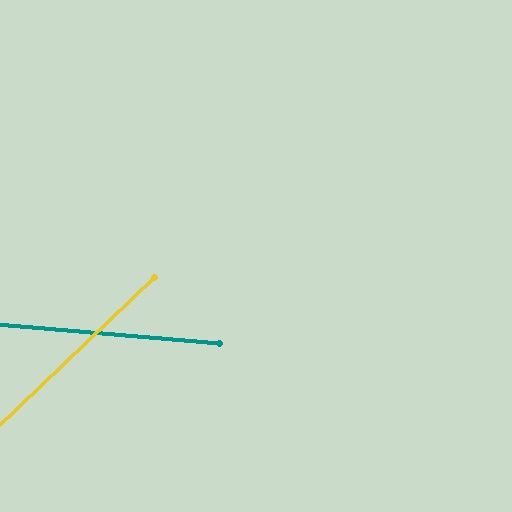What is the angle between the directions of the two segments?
Approximately 48 degrees.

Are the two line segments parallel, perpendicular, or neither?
Neither parallel nor perpendicular — they differ by about 48°.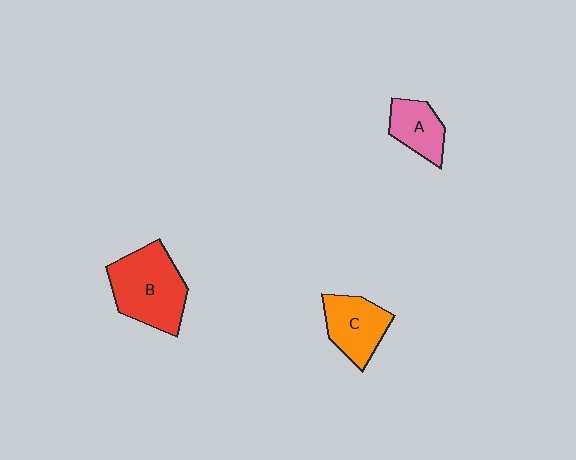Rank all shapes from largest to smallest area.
From largest to smallest: B (red), C (orange), A (pink).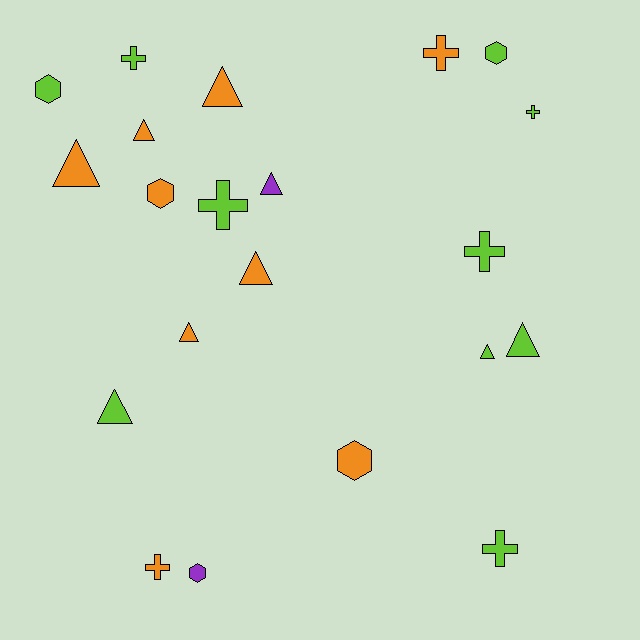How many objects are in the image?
There are 21 objects.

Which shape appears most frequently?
Triangle, with 9 objects.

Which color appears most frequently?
Lime, with 10 objects.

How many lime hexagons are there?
There are 2 lime hexagons.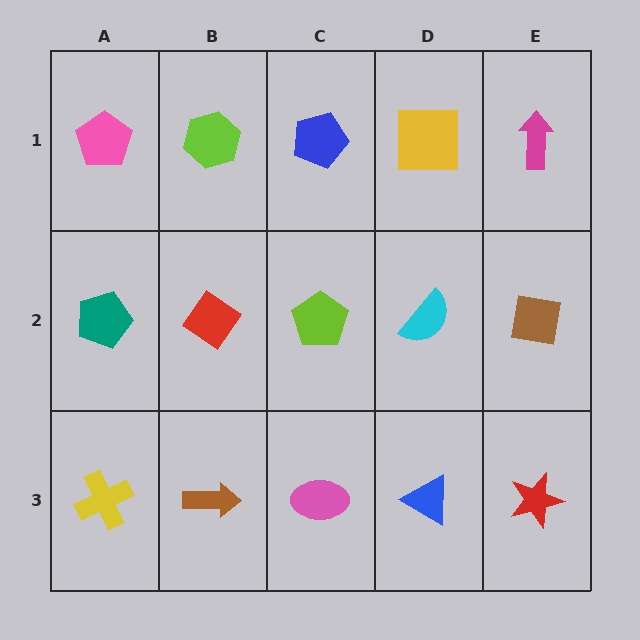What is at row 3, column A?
A yellow cross.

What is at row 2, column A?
A teal pentagon.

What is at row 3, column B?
A brown arrow.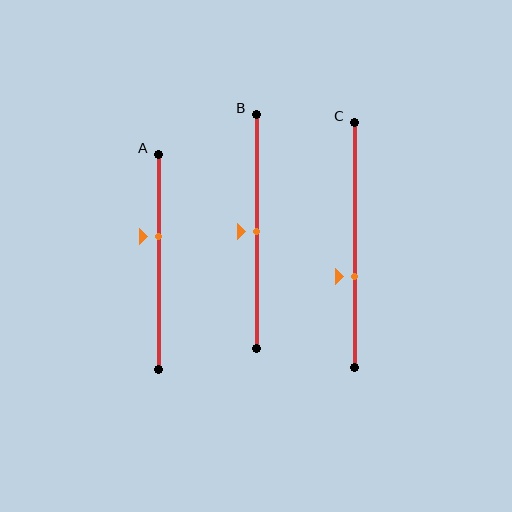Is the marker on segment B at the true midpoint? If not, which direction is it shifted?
Yes, the marker on segment B is at the true midpoint.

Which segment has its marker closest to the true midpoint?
Segment B has its marker closest to the true midpoint.